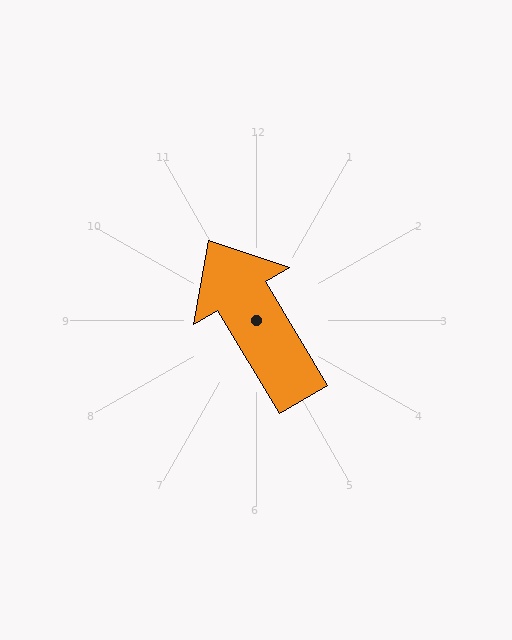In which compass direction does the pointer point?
Northwest.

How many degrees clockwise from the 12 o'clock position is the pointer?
Approximately 329 degrees.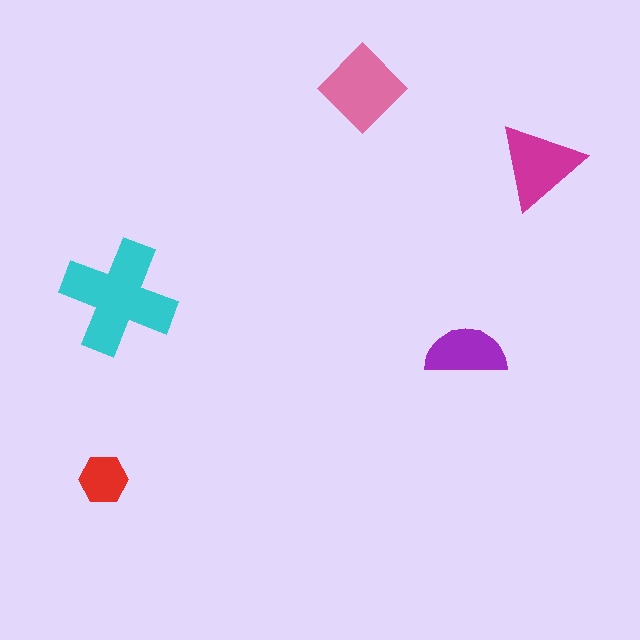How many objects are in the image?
There are 5 objects in the image.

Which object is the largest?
The cyan cross.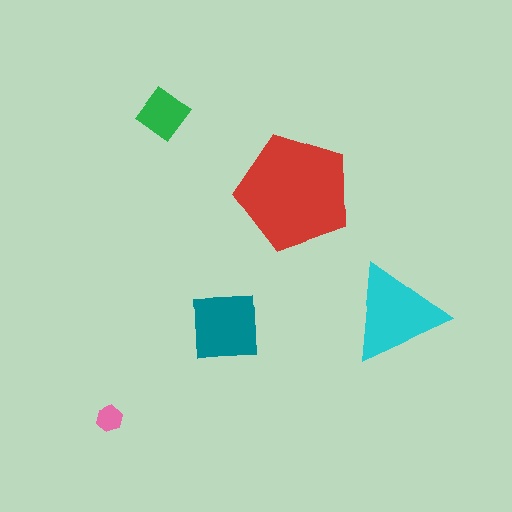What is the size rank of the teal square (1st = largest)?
3rd.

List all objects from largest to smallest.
The red pentagon, the cyan triangle, the teal square, the green diamond, the pink hexagon.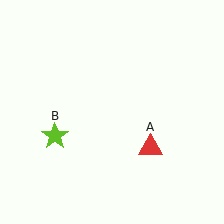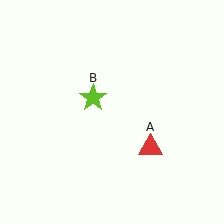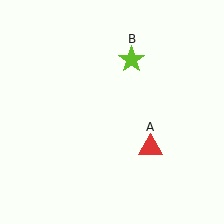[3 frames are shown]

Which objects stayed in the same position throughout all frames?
Red triangle (object A) remained stationary.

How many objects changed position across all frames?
1 object changed position: lime star (object B).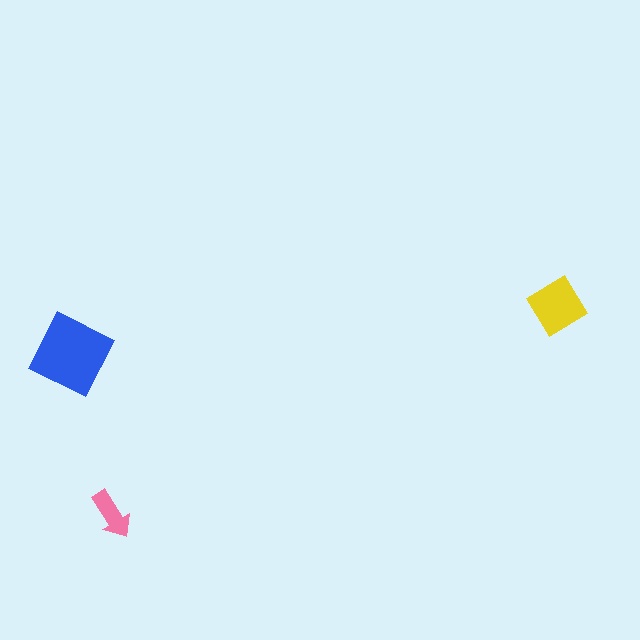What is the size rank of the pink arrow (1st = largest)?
3rd.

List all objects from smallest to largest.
The pink arrow, the yellow diamond, the blue square.